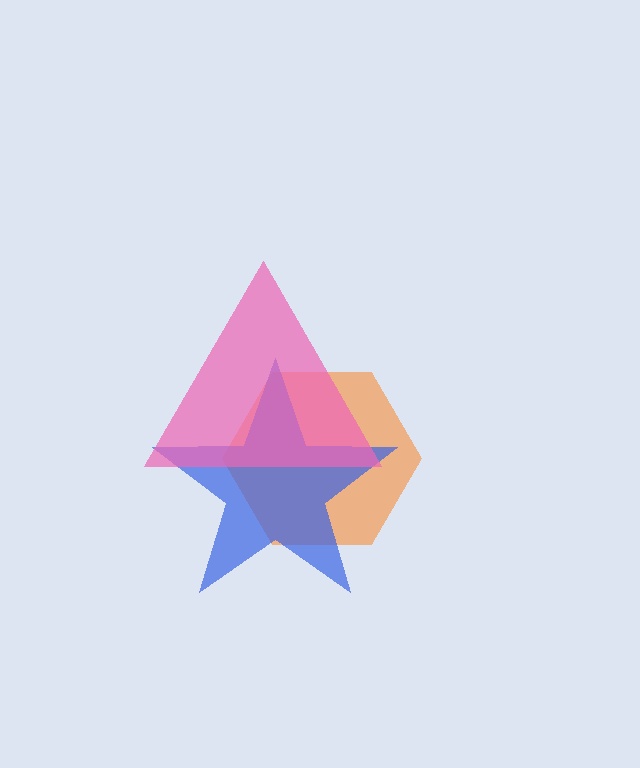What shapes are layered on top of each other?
The layered shapes are: an orange hexagon, a blue star, a pink triangle.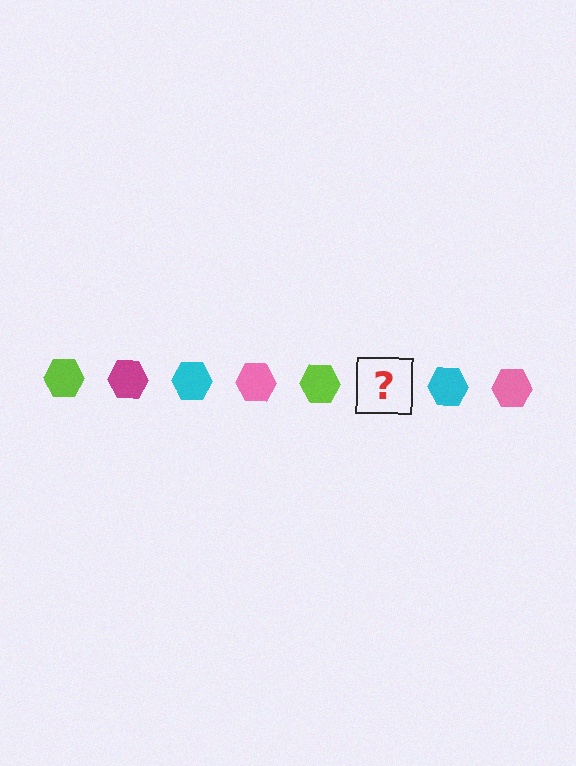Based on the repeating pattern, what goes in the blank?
The blank should be a magenta hexagon.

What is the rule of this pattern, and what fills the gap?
The rule is that the pattern cycles through lime, magenta, cyan, pink hexagons. The gap should be filled with a magenta hexagon.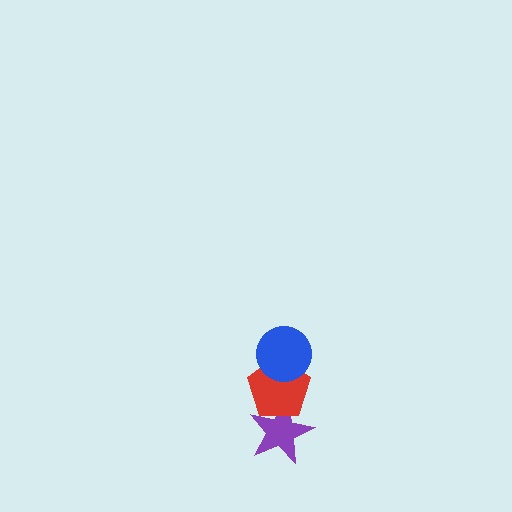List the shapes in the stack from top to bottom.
From top to bottom: the blue circle, the red pentagon, the purple star.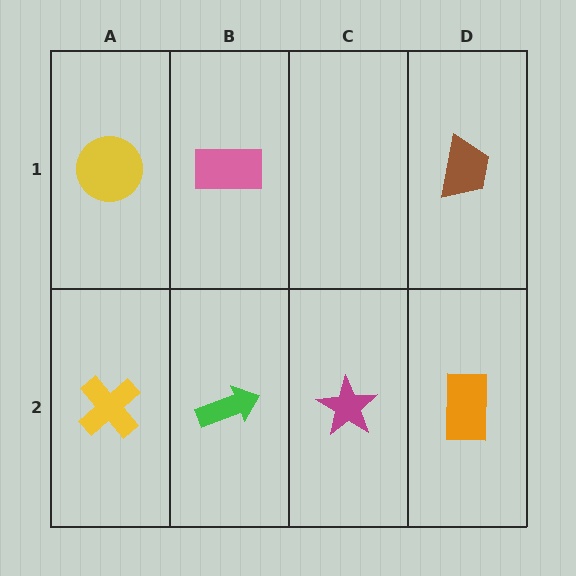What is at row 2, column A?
A yellow cross.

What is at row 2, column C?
A magenta star.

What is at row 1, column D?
A brown trapezoid.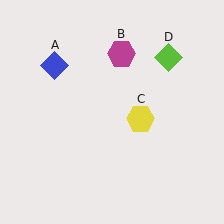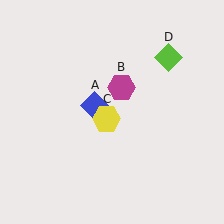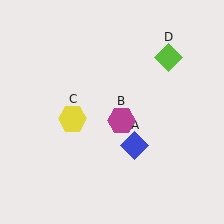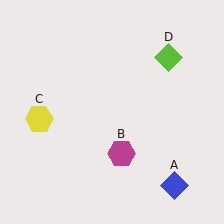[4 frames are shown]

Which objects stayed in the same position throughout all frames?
Lime diamond (object D) remained stationary.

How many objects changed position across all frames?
3 objects changed position: blue diamond (object A), magenta hexagon (object B), yellow hexagon (object C).